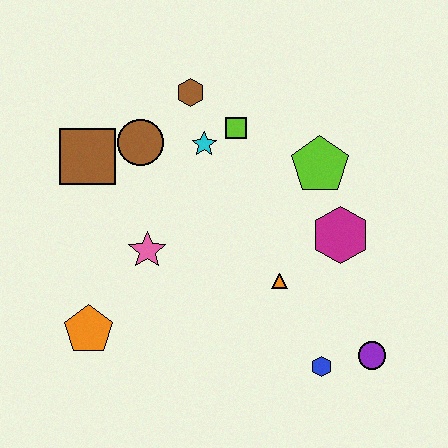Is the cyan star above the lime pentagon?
Yes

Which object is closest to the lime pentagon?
The magenta hexagon is closest to the lime pentagon.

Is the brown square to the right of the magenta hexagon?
No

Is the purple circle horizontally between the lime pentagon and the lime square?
No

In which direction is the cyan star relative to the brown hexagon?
The cyan star is below the brown hexagon.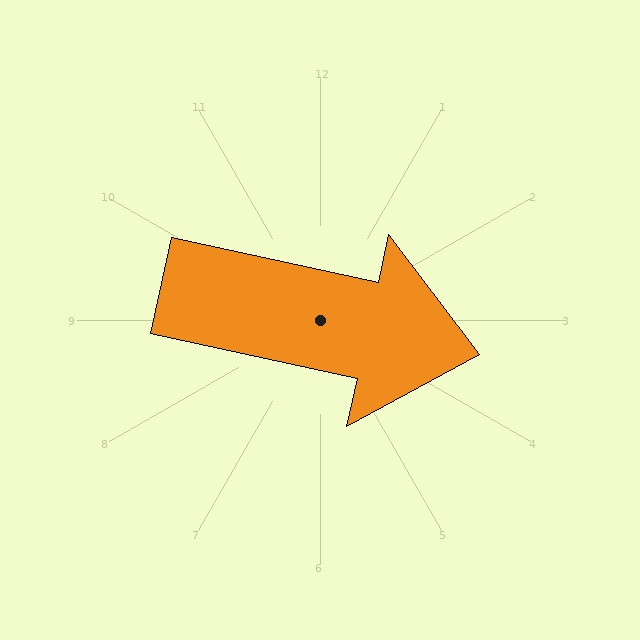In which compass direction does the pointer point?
East.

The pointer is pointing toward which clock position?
Roughly 3 o'clock.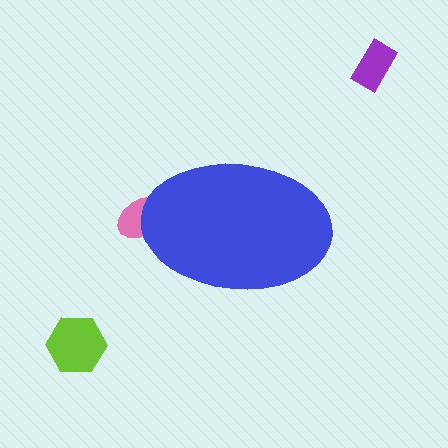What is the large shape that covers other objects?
A blue ellipse.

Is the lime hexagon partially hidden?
No, the lime hexagon is fully visible.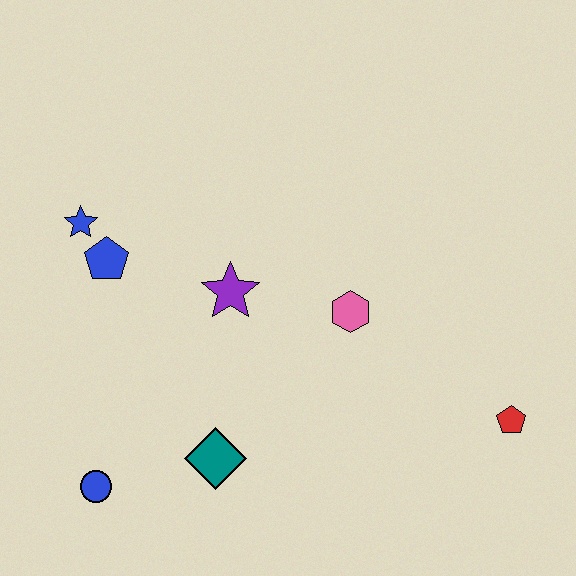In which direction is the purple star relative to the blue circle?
The purple star is above the blue circle.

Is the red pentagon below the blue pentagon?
Yes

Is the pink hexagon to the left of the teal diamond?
No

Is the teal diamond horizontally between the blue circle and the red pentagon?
Yes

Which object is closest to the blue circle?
The teal diamond is closest to the blue circle.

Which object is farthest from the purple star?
The red pentagon is farthest from the purple star.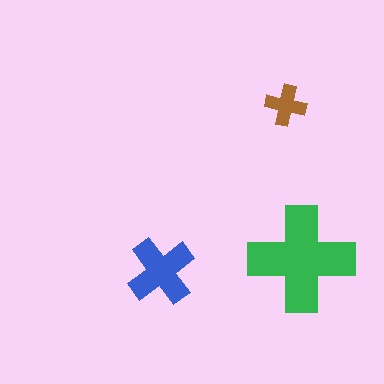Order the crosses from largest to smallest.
the green one, the blue one, the brown one.